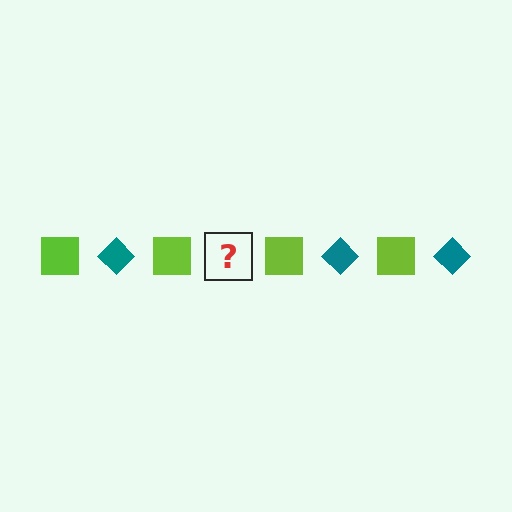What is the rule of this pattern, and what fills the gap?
The rule is that the pattern alternates between lime square and teal diamond. The gap should be filled with a teal diamond.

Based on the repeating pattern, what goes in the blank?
The blank should be a teal diamond.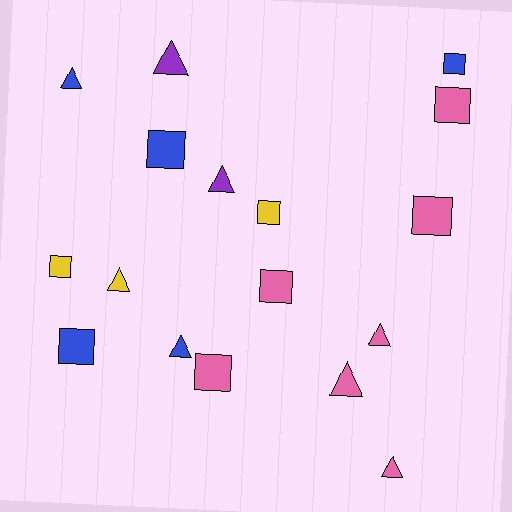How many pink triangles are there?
There are 3 pink triangles.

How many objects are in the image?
There are 17 objects.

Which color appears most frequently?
Pink, with 7 objects.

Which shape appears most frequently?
Square, with 9 objects.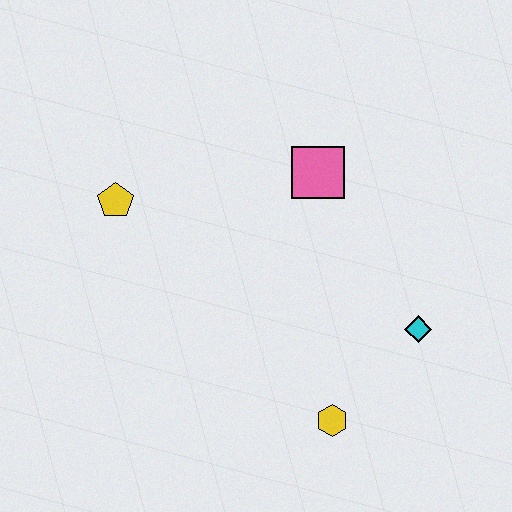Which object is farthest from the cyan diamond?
The yellow pentagon is farthest from the cyan diamond.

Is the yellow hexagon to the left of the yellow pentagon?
No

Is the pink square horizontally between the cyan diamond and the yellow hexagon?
No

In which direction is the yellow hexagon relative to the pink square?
The yellow hexagon is below the pink square.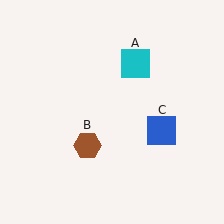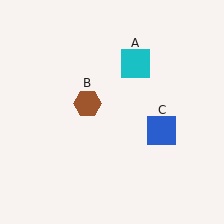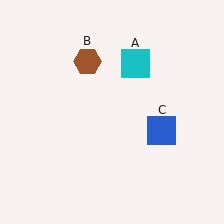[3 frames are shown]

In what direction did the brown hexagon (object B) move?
The brown hexagon (object B) moved up.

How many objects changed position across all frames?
1 object changed position: brown hexagon (object B).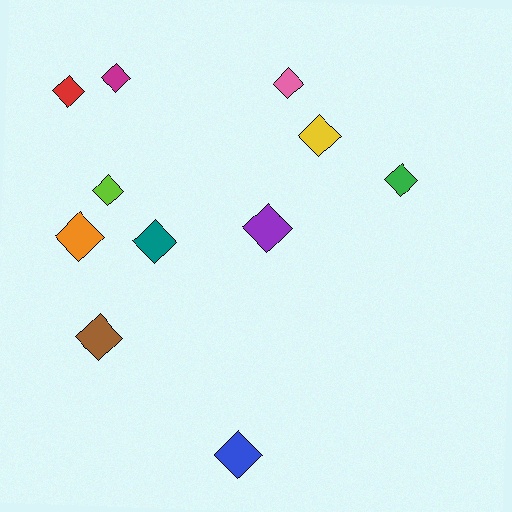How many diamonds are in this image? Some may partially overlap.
There are 11 diamonds.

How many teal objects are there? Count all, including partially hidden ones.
There is 1 teal object.